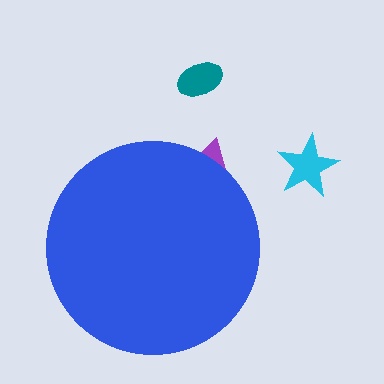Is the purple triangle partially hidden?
Yes, the purple triangle is partially hidden behind the blue circle.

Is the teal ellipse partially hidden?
No, the teal ellipse is fully visible.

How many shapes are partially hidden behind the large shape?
1 shape is partially hidden.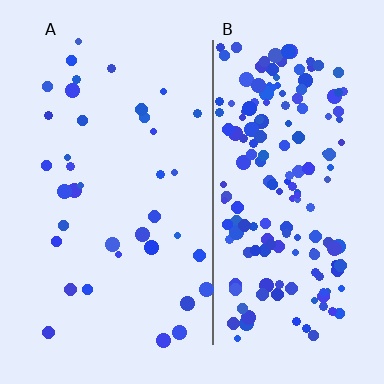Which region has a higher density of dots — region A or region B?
B (the right).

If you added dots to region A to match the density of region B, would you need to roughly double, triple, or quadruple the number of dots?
Approximately quadruple.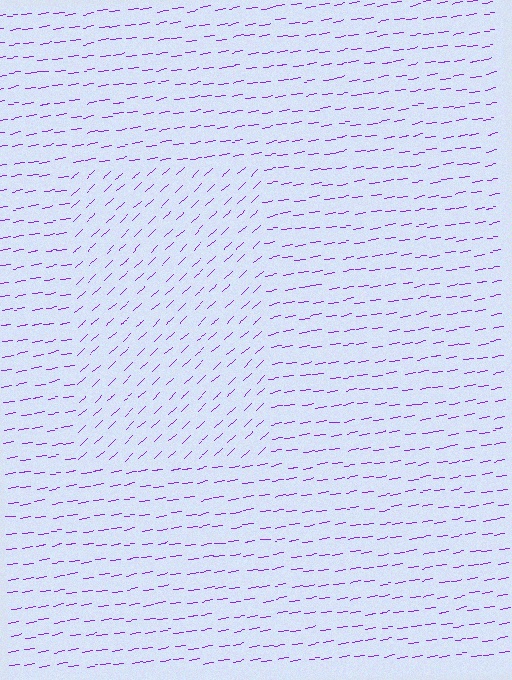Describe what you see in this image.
The image is filled with small purple line segments. A rectangle region in the image has lines oriented differently from the surrounding lines, creating a visible texture boundary.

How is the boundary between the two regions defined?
The boundary is defined purely by a change in line orientation (approximately 34 degrees difference). All lines are the same color and thickness.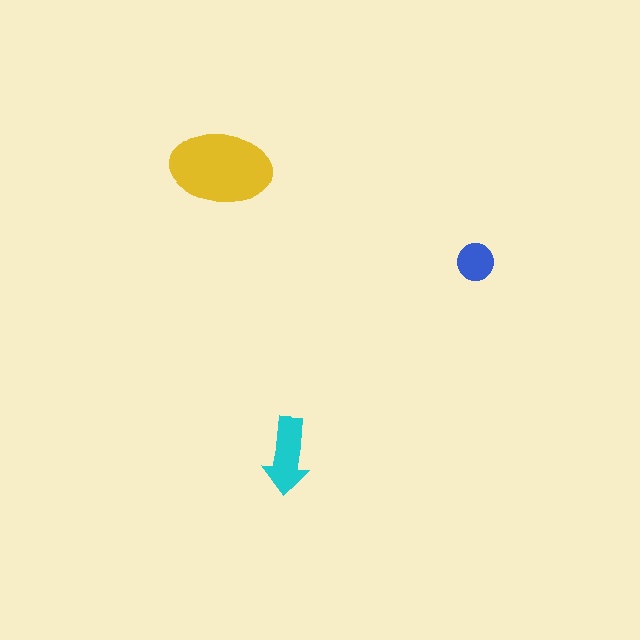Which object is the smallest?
The blue circle.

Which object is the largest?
The yellow ellipse.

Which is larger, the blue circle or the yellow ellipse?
The yellow ellipse.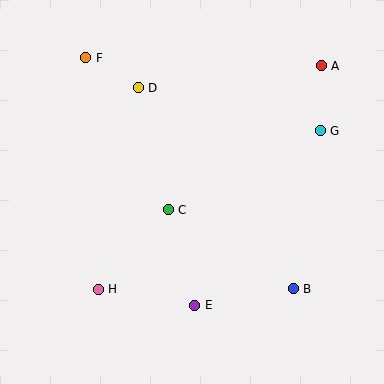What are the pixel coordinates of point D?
Point D is at (138, 88).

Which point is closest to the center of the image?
Point C at (168, 210) is closest to the center.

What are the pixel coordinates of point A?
Point A is at (321, 66).